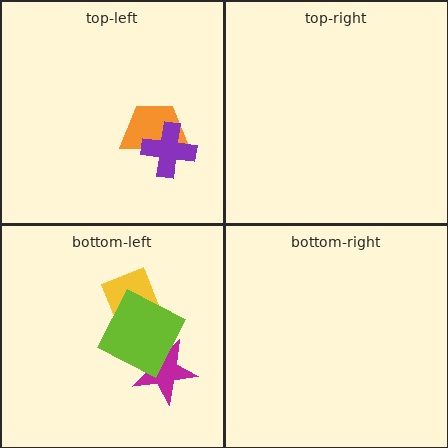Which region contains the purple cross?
The top-left region.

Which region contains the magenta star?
The bottom-left region.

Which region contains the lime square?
The bottom-left region.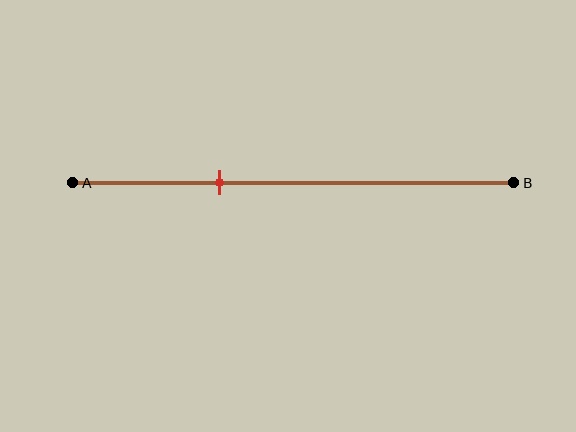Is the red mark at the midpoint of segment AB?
No, the mark is at about 35% from A, not at the 50% midpoint.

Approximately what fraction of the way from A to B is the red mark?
The red mark is approximately 35% of the way from A to B.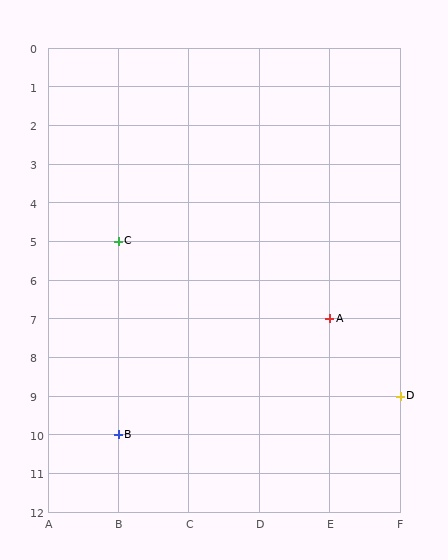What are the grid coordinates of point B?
Point B is at grid coordinates (B, 10).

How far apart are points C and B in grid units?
Points C and B are 5 rows apart.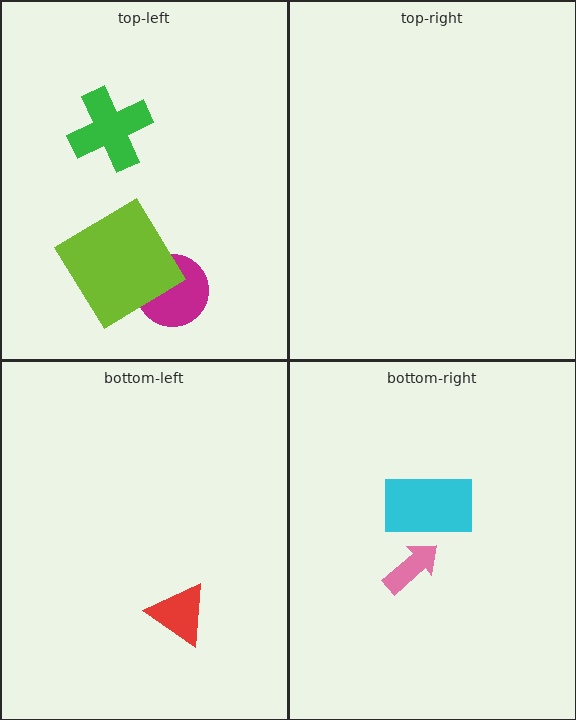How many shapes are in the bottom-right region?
2.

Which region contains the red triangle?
The bottom-left region.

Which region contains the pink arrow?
The bottom-right region.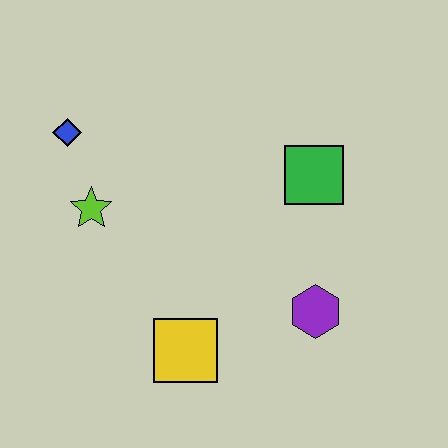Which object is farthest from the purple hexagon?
The blue diamond is farthest from the purple hexagon.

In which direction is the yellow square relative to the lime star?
The yellow square is below the lime star.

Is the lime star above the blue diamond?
No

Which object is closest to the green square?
The purple hexagon is closest to the green square.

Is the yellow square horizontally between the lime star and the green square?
Yes